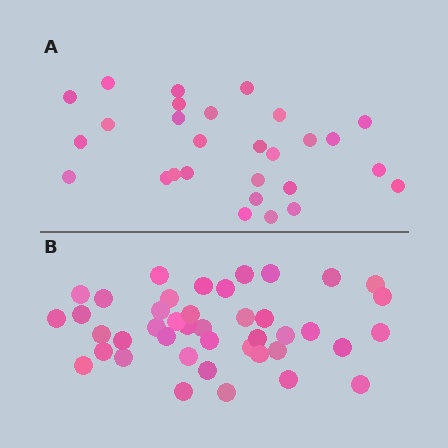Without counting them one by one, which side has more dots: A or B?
Region B (the bottom region) has more dots.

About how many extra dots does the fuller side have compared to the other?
Region B has approximately 15 more dots than region A.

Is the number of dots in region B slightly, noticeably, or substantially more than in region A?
Region B has substantially more. The ratio is roughly 1.5 to 1.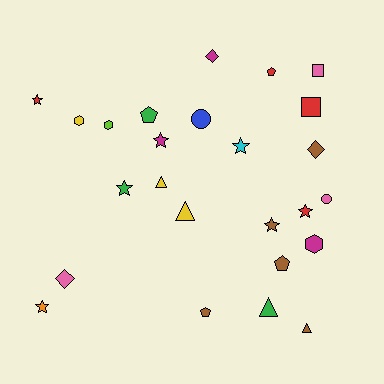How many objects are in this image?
There are 25 objects.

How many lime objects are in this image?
There is 1 lime object.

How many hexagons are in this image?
There are 3 hexagons.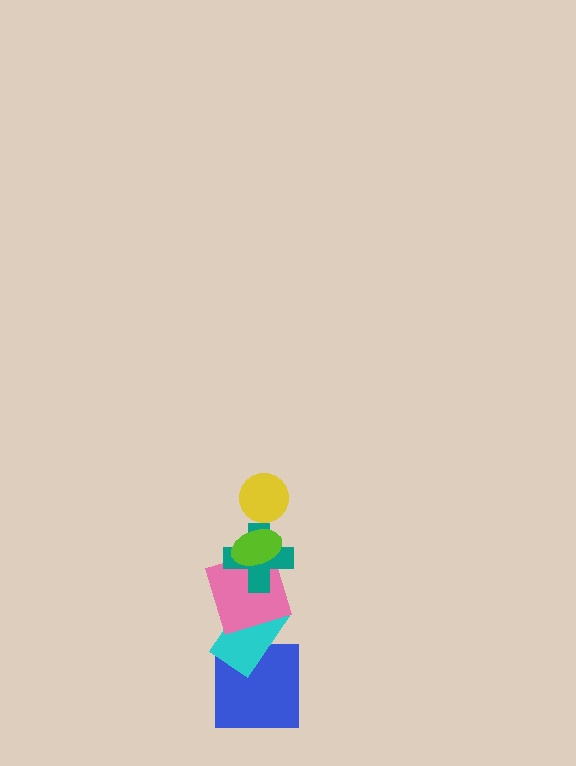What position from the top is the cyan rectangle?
The cyan rectangle is 5th from the top.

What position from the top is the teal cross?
The teal cross is 3rd from the top.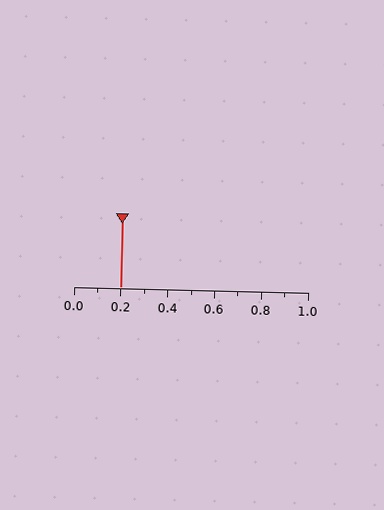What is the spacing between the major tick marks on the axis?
The major ticks are spaced 0.2 apart.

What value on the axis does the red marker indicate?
The marker indicates approximately 0.2.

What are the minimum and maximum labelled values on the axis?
The axis runs from 0.0 to 1.0.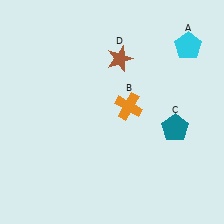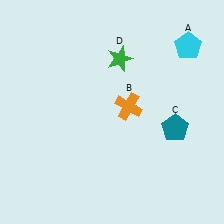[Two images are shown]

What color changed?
The star (D) changed from brown in Image 1 to green in Image 2.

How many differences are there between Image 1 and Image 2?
There is 1 difference between the two images.